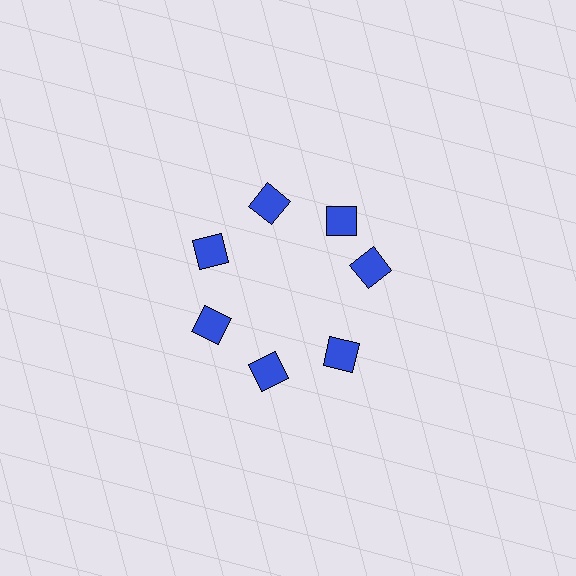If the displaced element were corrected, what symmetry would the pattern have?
It would have 7-fold rotational symmetry — the pattern would map onto itself every 51 degrees.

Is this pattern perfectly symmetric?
No. The 7 blue squares are arranged in a ring, but one element near the 3 o'clock position is rotated out of alignment along the ring, breaking the 7-fold rotational symmetry.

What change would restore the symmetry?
The symmetry would be restored by rotating it back into even spacing with its neighbors so that all 7 squares sit at equal angles and equal distance from the center.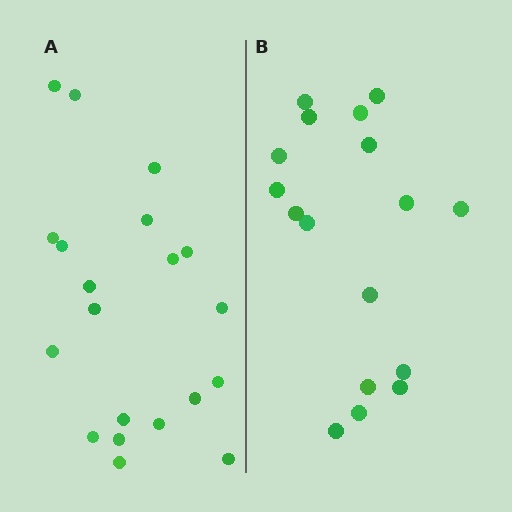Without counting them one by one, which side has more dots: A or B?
Region A (the left region) has more dots.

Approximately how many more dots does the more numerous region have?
Region A has just a few more — roughly 2 or 3 more dots than region B.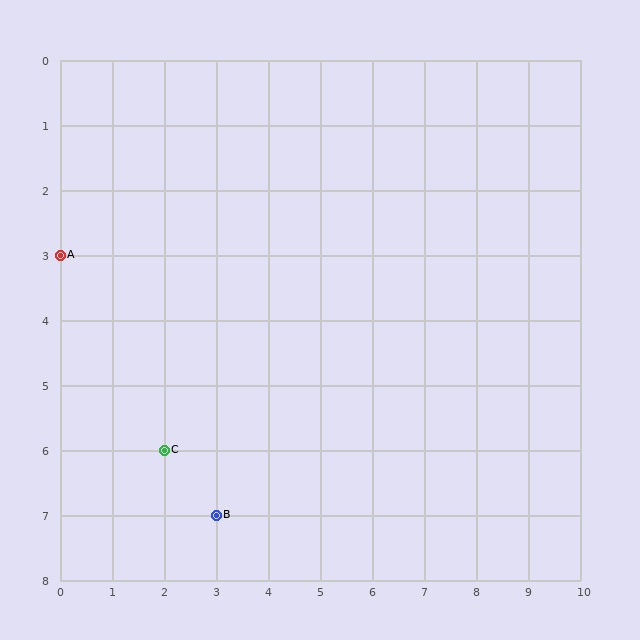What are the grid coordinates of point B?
Point B is at grid coordinates (3, 7).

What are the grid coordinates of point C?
Point C is at grid coordinates (2, 6).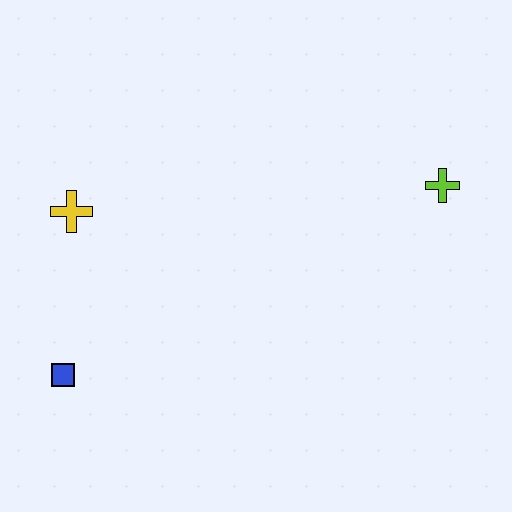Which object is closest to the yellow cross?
The blue square is closest to the yellow cross.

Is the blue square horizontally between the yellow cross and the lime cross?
No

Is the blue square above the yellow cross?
No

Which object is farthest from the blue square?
The lime cross is farthest from the blue square.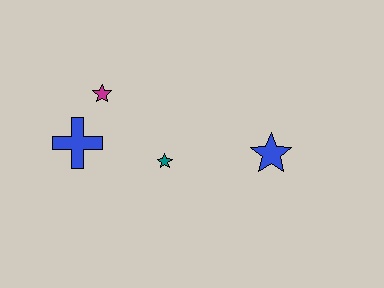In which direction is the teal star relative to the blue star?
The teal star is to the left of the blue star.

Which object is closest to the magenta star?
The blue cross is closest to the magenta star.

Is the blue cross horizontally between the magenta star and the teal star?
No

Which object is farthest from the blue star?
The blue cross is farthest from the blue star.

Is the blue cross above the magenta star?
No